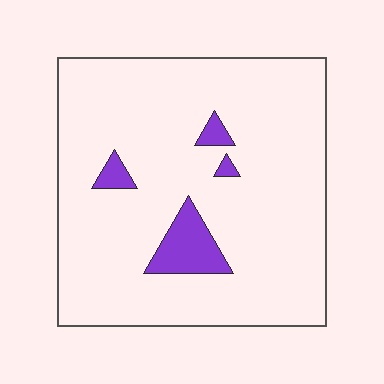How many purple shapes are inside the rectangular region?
4.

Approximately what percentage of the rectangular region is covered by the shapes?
Approximately 10%.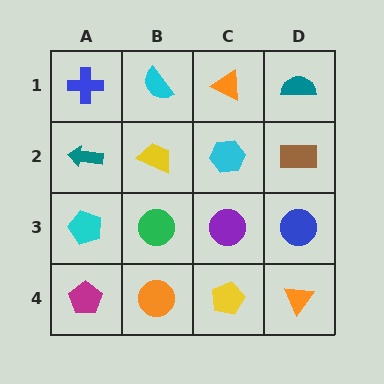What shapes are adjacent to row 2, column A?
A blue cross (row 1, column A), a cyan pentagon (row 3, column A), a yellow trapezoid (row 2, column B).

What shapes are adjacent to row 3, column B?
A yellow trapezoid (row 2, column B), an orange circle (row 4, column B), a cyan pentagon (row 3, column A), a purple circle (row 3, column C).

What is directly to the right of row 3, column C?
A blue circle.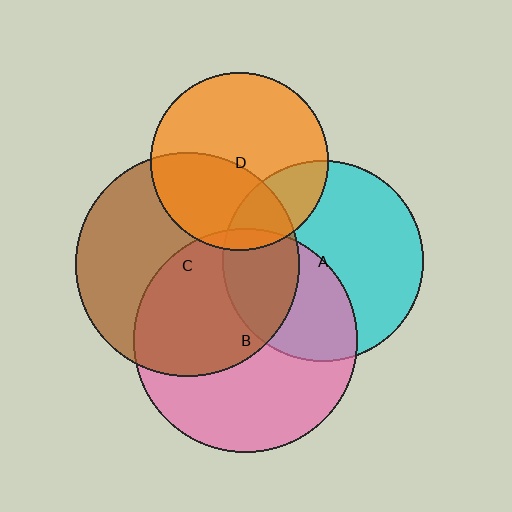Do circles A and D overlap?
Yes.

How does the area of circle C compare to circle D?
Approximately 1.6 times.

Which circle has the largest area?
Circle B (pink).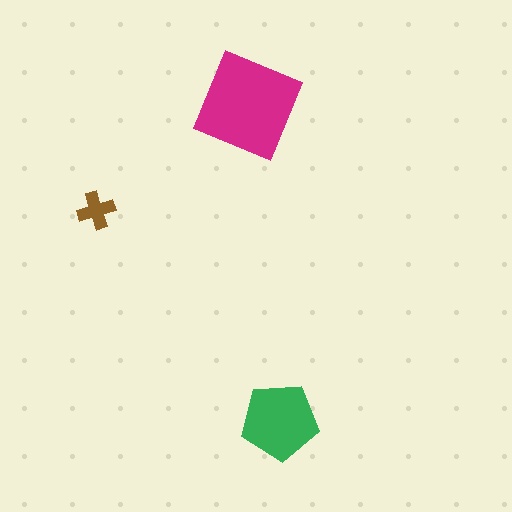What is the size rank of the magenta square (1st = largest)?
1st.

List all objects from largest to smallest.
The magenta square, the green pentagon, the brown cross.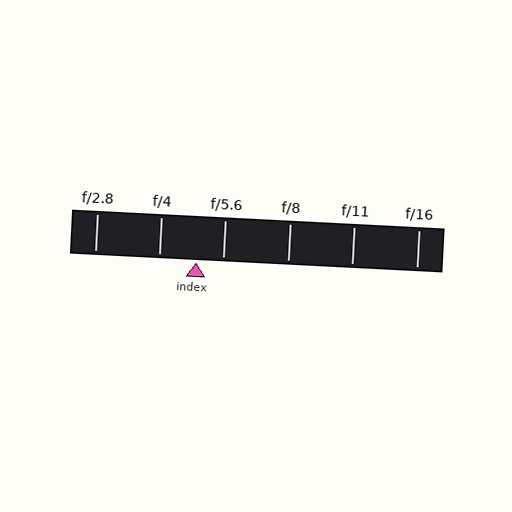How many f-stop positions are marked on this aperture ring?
There are 6 f-stop positions marked.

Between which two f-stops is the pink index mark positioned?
The index mark is between f/4 and f/5.6.